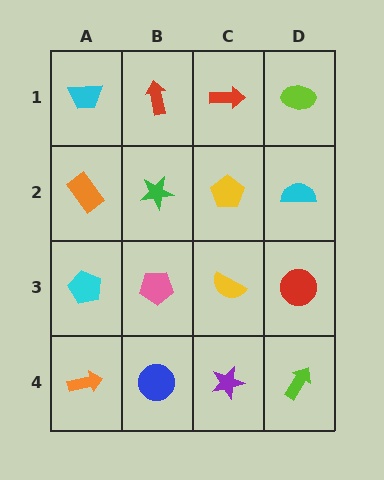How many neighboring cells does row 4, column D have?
2.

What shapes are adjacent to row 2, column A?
A cyan trapezoid (row 1, column A), a cyan pentagon (row 3, column A), a green star (row 2, column B).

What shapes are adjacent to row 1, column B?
A green star (row 2, column B), a cyan trapezoid (row 1, column A), a red arrow (row 1, column C).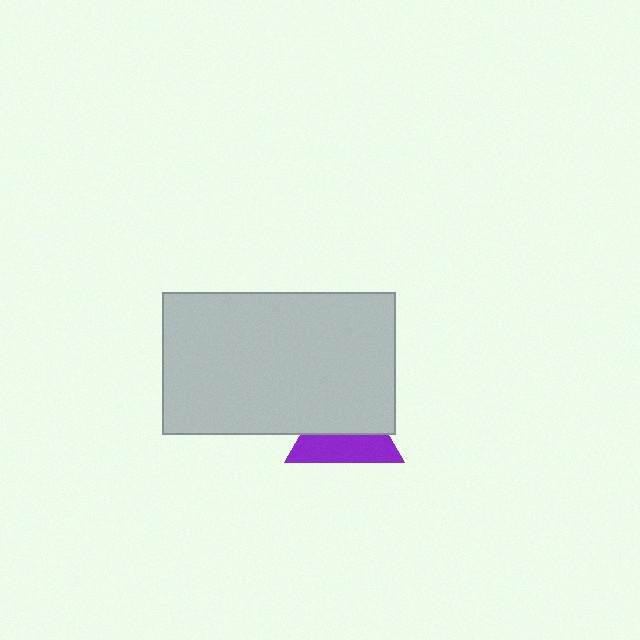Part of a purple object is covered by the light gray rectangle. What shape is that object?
It is a triangle.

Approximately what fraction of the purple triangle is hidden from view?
Roughly 54% of the purple triangle is hidden behind the light gray rectangle.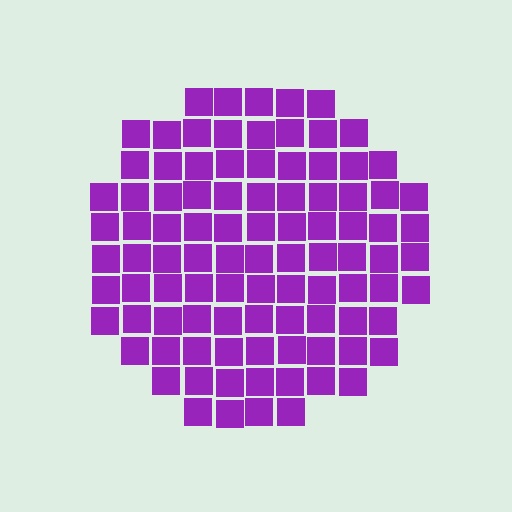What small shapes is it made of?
It is made of small squares.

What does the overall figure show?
The overall figure shows a circle.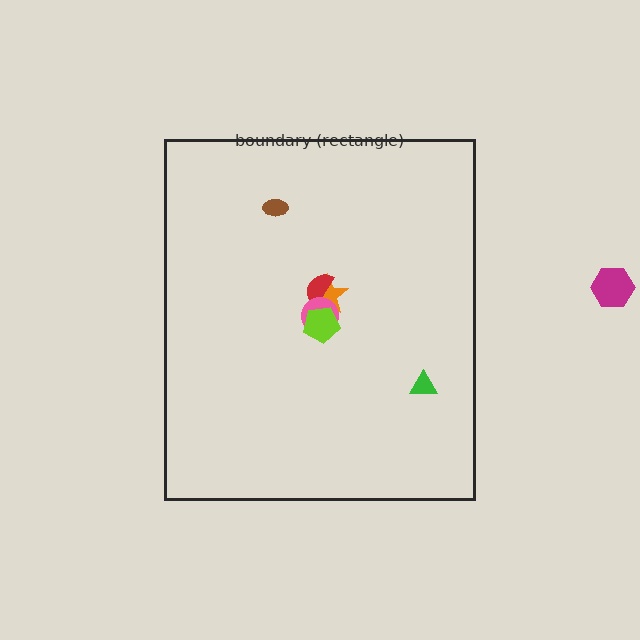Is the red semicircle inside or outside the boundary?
Inside.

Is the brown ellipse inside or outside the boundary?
Inside.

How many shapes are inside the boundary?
6 inside, 1 outside.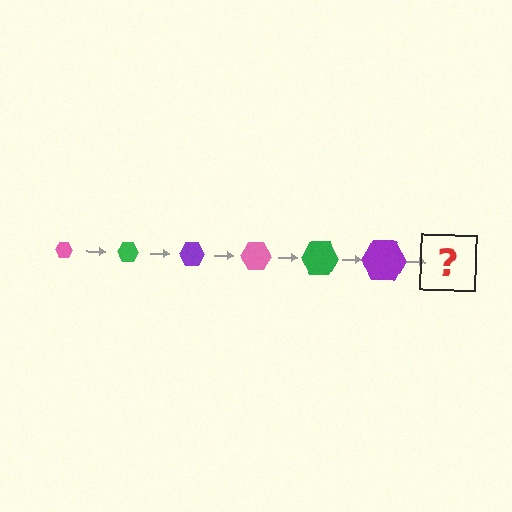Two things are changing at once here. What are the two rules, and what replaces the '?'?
The two rules are that the hexagon grows larger each step and the color cycles through pink, green, and purple. The '?' should be a pink hexagon, larger than the previous one.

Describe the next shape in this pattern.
It should be a pink hexagon, larger than the previous one.